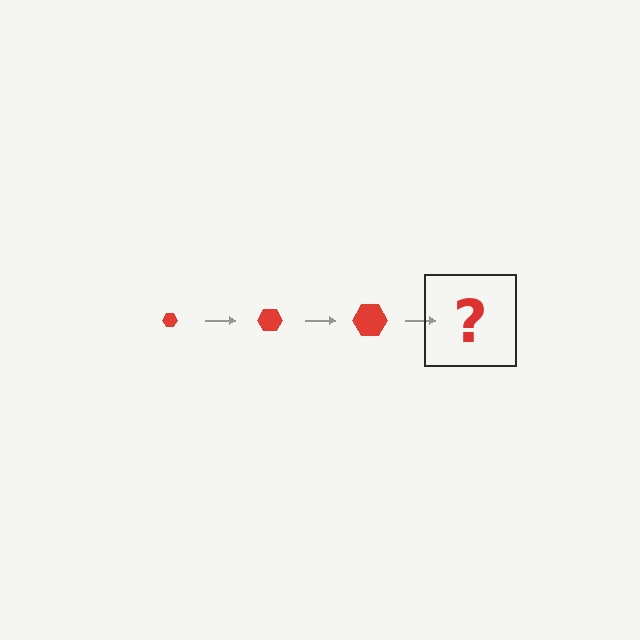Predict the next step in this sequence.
The next step is a red hexagon, larger than the previous one.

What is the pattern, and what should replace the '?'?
The pattern is that the hexagon gets progressively larger each step. The '?' should be a red hexagon, larger than the previous one.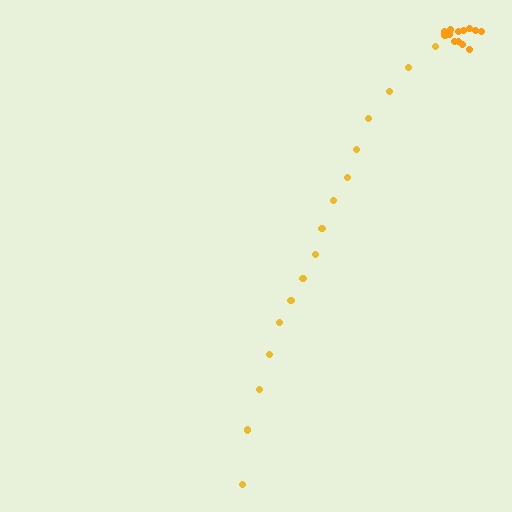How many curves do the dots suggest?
There are 2 distinct paths.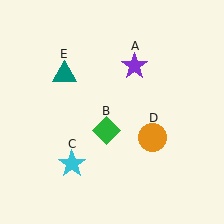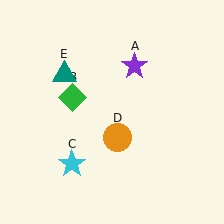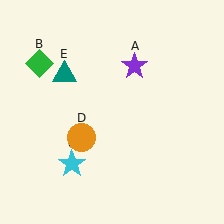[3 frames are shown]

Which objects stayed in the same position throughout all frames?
Purple star (object A) and cyan star (object C) and teal triangle (object E) remained stationary.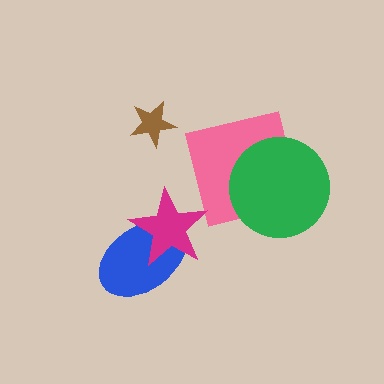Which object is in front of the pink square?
The green circle is in front of the pink square.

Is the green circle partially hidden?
No, no other shape covers it.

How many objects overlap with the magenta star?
1 object overlaps with the magenta star.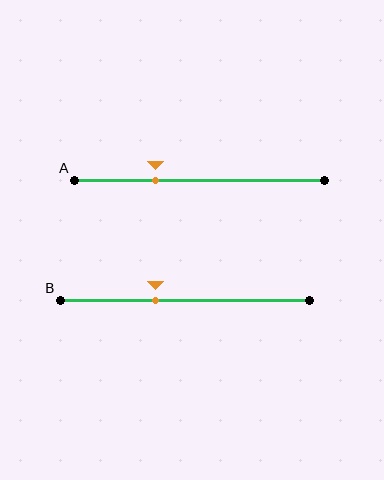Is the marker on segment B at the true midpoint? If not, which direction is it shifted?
No, the marker on segment B is shifted to the left by about 12% of the segment length.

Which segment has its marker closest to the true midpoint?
Segment B has its marker closest to the true midpoint.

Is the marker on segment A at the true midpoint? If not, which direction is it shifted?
No, the marker on segment A is shifted to the left by about 17% of the segment length.